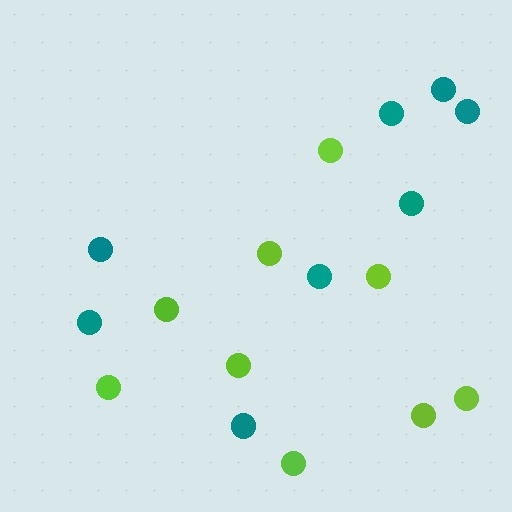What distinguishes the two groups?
There are 2 groups: one group of teal circles (8) and one group of lime circles (9).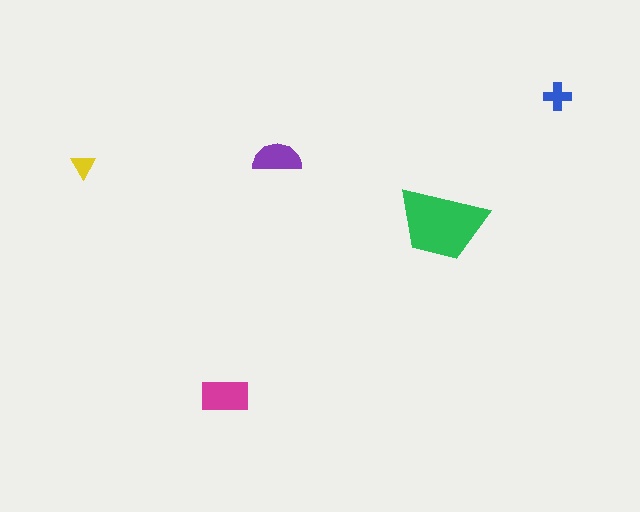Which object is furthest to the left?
The yellow triangle is leftmost.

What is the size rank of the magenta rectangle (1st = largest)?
2nd.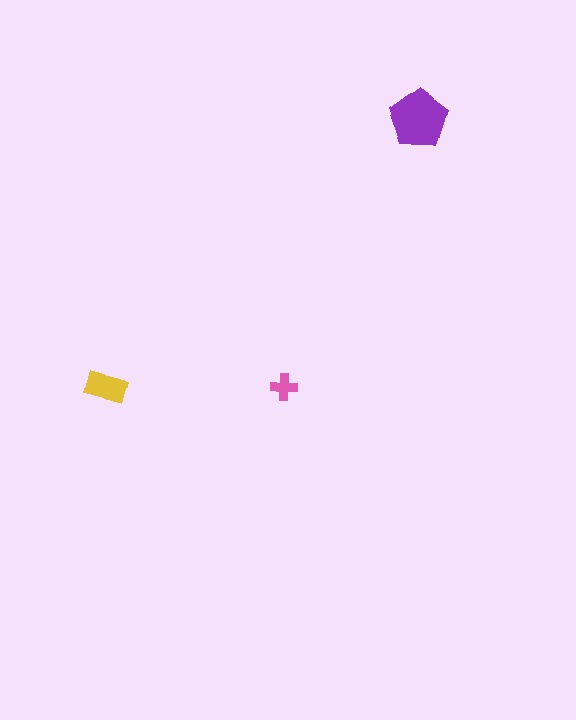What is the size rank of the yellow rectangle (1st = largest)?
2nd.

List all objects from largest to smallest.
The purple pentagon, the yellow rectangle, the pink cross.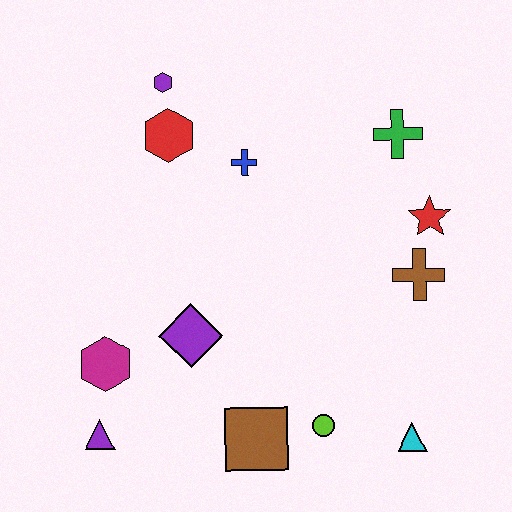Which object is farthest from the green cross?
The purple triangle is farthest from the green cross.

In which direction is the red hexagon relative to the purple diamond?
The red hexagon is above the purple diamond.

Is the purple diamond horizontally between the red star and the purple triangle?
Yes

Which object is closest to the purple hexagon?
The red hexagon is closest to the purple hexagon.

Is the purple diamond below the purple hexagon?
Yes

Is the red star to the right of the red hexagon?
Yes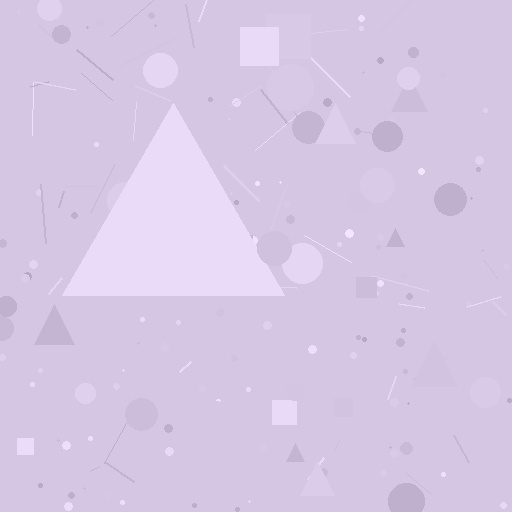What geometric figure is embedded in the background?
A triangle is embedded in the background.